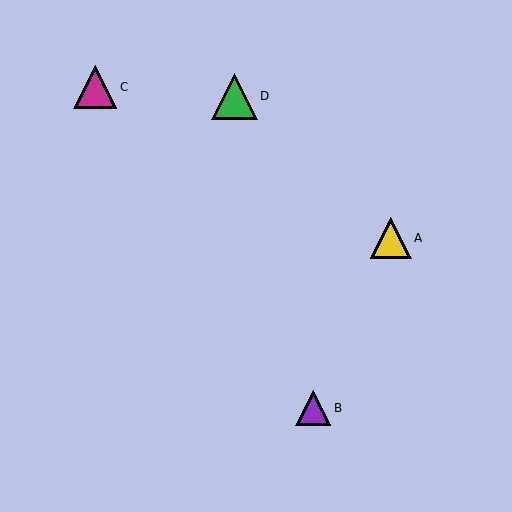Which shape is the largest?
The green triangle (labeled D) is the largest.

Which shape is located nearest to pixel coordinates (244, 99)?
The green triangle (labeled D) at (234, 96) is nearest to that location.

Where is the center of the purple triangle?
The center of the purple triangle is at (313, 408).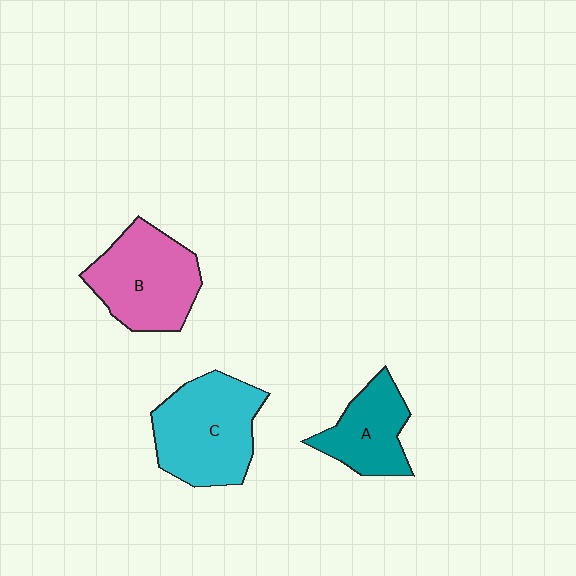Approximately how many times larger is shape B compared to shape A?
Approximately 1.4 times.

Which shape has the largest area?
Shape C (cyan).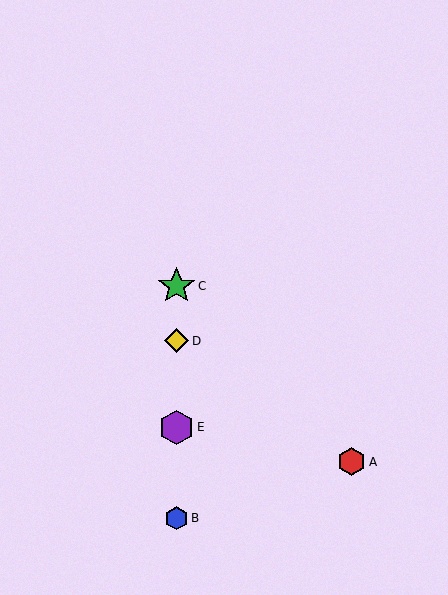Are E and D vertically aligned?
Yes, both are at x≈176.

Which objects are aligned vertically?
Objects B, C, D, E are aligned vertically.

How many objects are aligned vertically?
4 objects (B, C, D, E) are aligned vertically.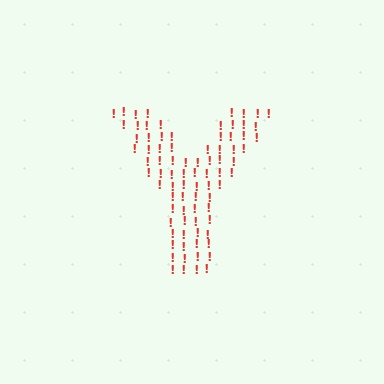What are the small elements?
The small elements are exclamation marks.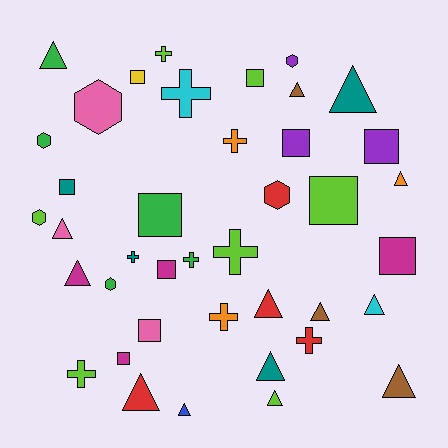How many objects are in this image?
There are 40 objects.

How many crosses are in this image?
There are 9 crosses.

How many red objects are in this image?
There are 4 red objects.